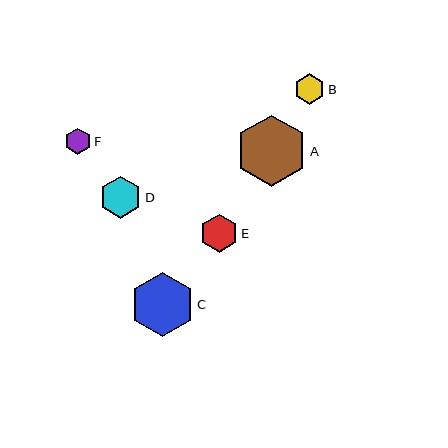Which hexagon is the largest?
Hexagon A is the largest with a size of approximately 71 pixels.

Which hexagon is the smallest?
Hexagon F is the smallest with a size of approximately 26 pixels.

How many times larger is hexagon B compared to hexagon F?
Hexagon B is approximately 1.2 times the size of hexagon F.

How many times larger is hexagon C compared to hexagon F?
Hexagon C is approximately 2.5 times the size of hexagon F.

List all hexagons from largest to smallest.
From largest to smallest: A, C, D, E, B, F.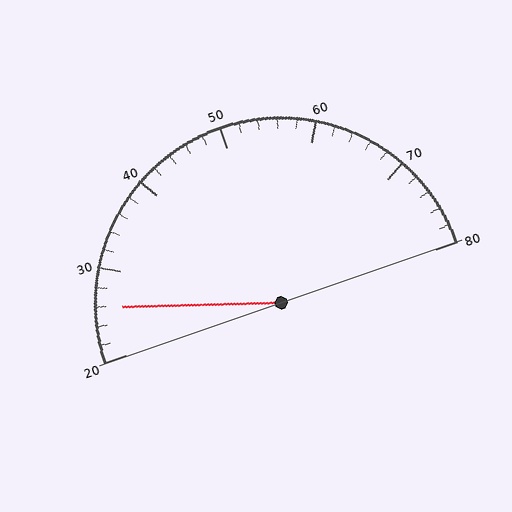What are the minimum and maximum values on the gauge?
The gauge ranges from 20 to 80.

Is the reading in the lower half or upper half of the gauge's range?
The reading is in the lower half of the range (20 to 80).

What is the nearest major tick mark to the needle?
The nearest major tick mark is 30.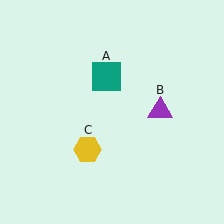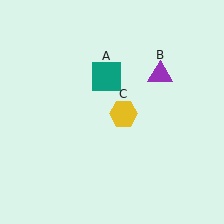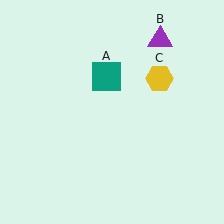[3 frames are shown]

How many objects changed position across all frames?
2 objects changed position: purple triangle (object B), yellow hexagon (object C).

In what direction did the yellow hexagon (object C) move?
The yellow hexagon (object C) moved up and to the right.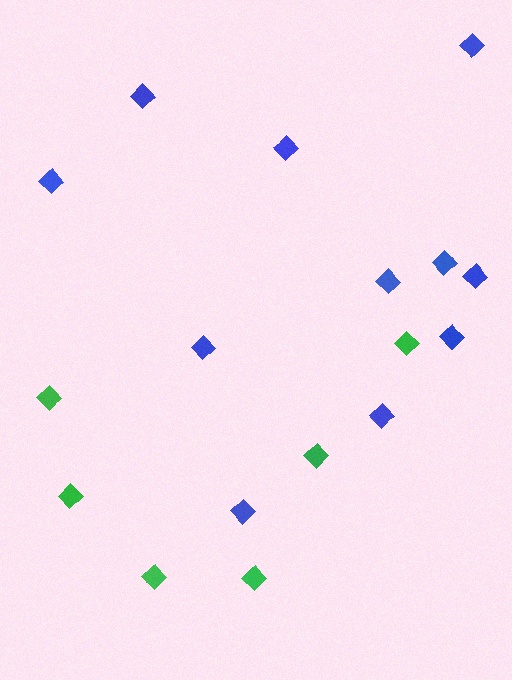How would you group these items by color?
There are 2 groups: one group of blue diamonds (11) and one group of green diamonds (6).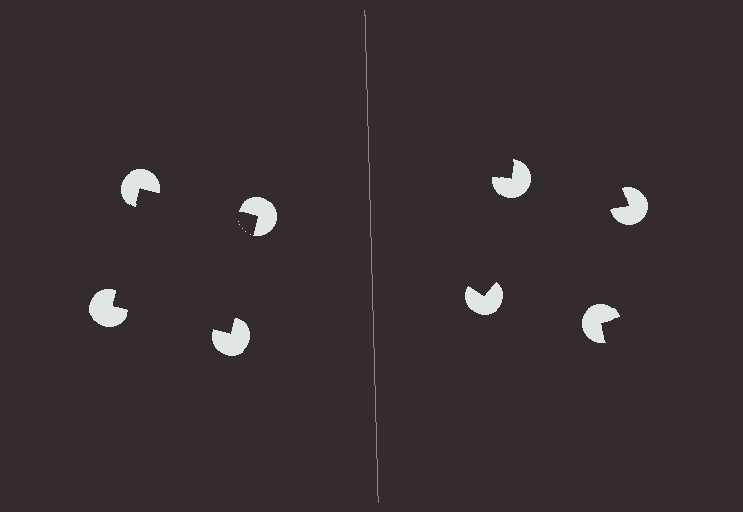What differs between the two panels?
The pac-man discs are positioned identically on both sides; only the wedge orientations differ. On the left they align to a square; on the right they are misaligned.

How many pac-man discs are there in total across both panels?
8 — 4 on each side.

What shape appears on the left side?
An illusory square.